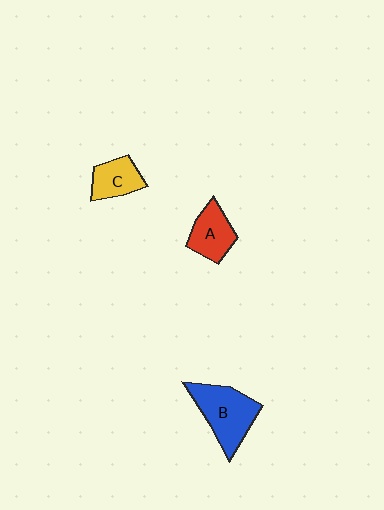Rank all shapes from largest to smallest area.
From largest to smallest: B (blue), A (red), C (yellow).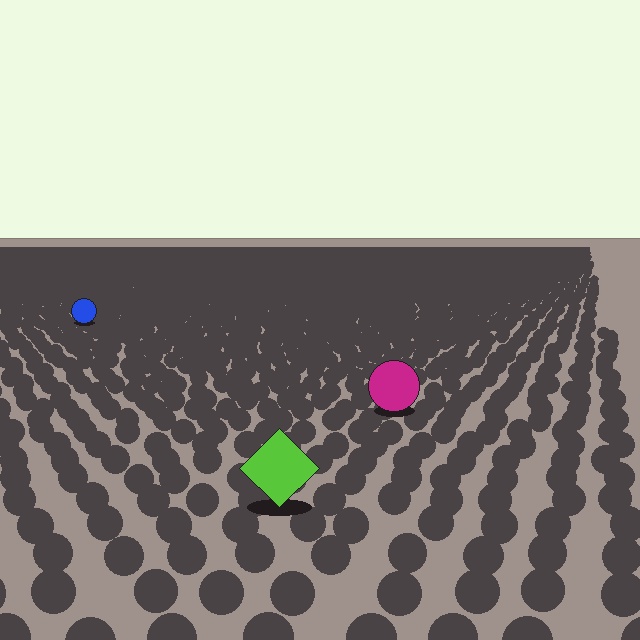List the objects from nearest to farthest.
From nearest to farthest: the lime diamond, the magenta circle, the blue circle.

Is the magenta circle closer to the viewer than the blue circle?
Yes. The magenta circle is closer — you can tell from the texture gradient: the ground texture is coarser near it.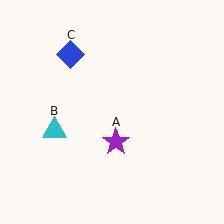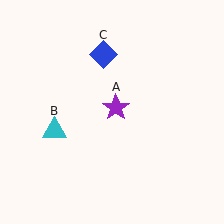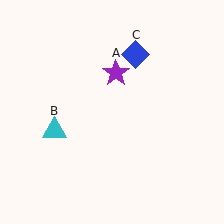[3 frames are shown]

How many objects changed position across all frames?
2 objects changed position: purple star (object A), blue diamond (object C).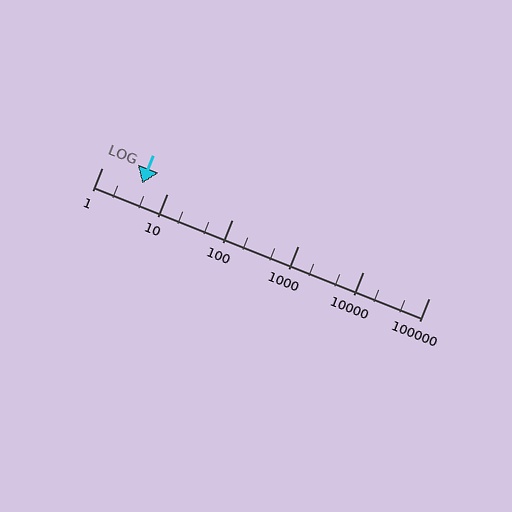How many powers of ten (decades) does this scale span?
The scale spans 5 decades, from 1 to 100000.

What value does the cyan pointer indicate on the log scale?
The pointer indicates approximately 4.1.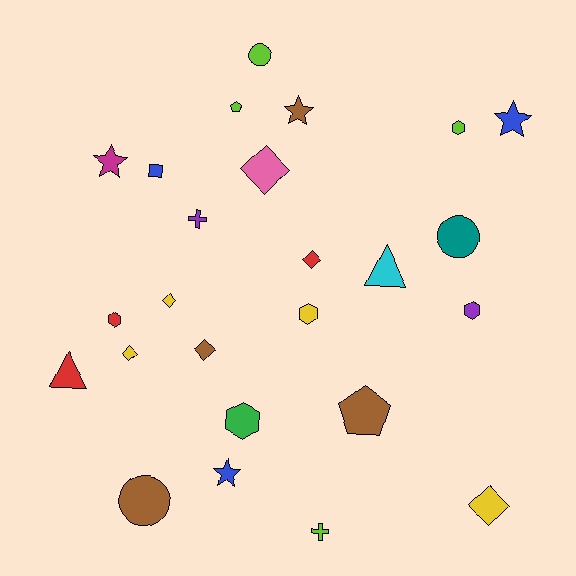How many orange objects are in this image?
There are no orange objects.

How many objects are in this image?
There are 25 objects.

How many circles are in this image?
There are 3 circles.